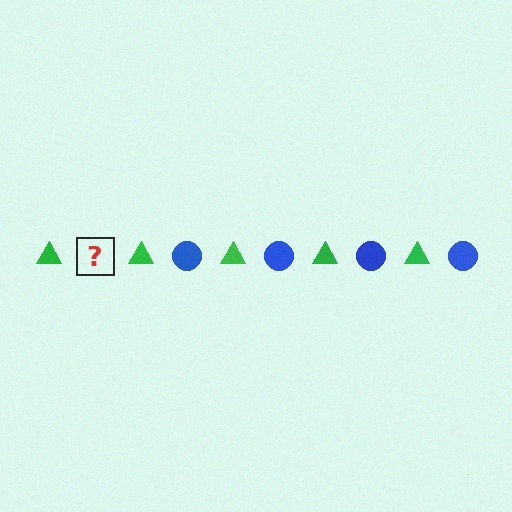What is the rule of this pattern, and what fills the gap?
The rule is that the pattern alternates between green triangle and blue circle. The gap should be filled with a blue circle.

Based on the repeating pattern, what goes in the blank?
The blank should be a blue circle.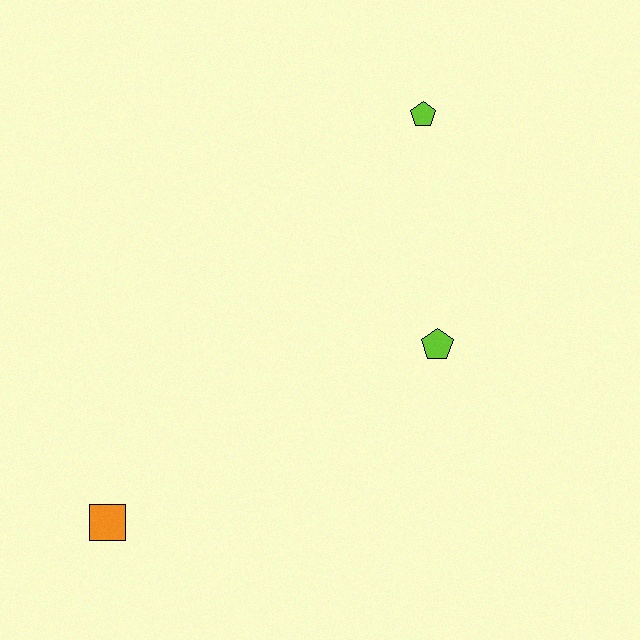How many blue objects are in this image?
There are no blue objects.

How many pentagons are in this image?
There are 2 pentagons.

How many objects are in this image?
There are 3 objects.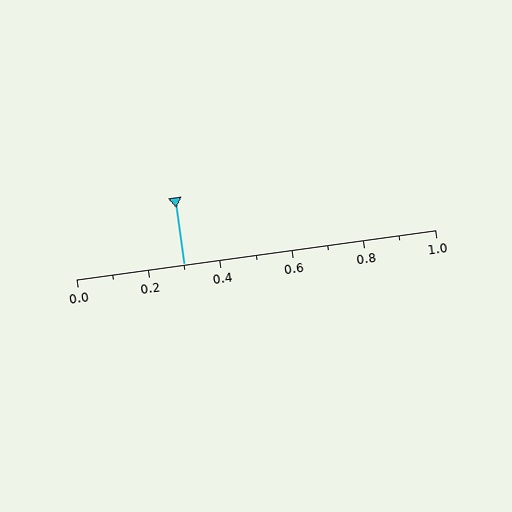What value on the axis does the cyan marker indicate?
The marker indicates approximately 0.3.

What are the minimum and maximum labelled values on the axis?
The axis runs from 0.0 to 1.0.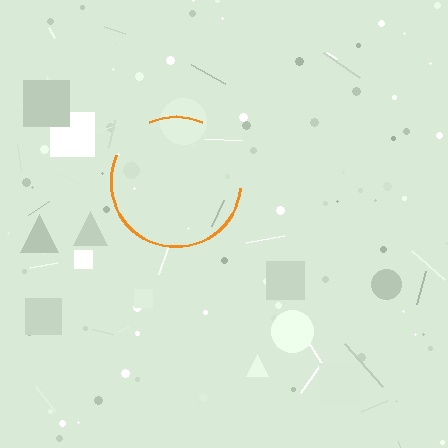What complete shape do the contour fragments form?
The contour fragments form a circle.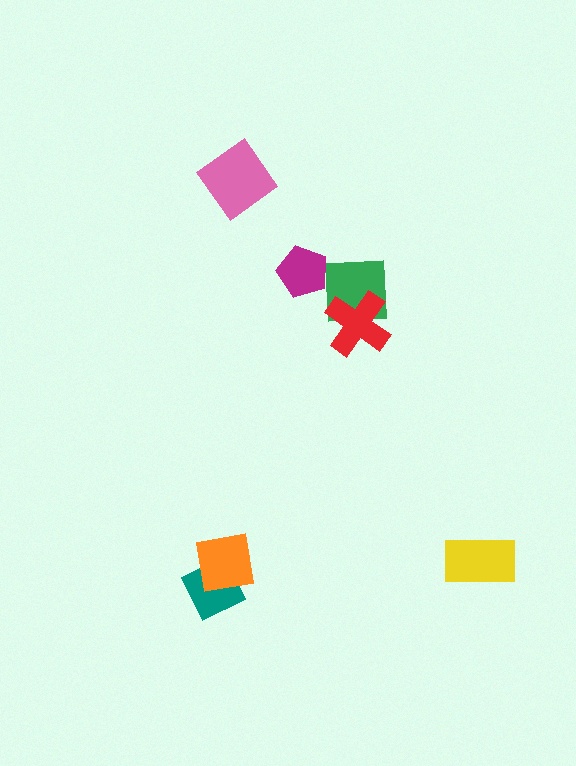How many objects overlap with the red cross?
1 object overlaps with the red cross.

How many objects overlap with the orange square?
1 object overlaps with the orange square.